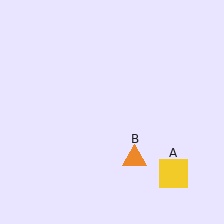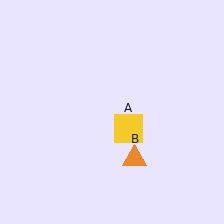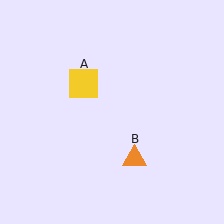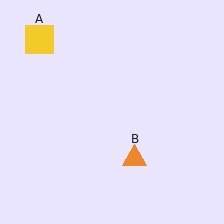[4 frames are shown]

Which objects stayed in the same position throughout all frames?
Orange triangle (object B) remained stationary.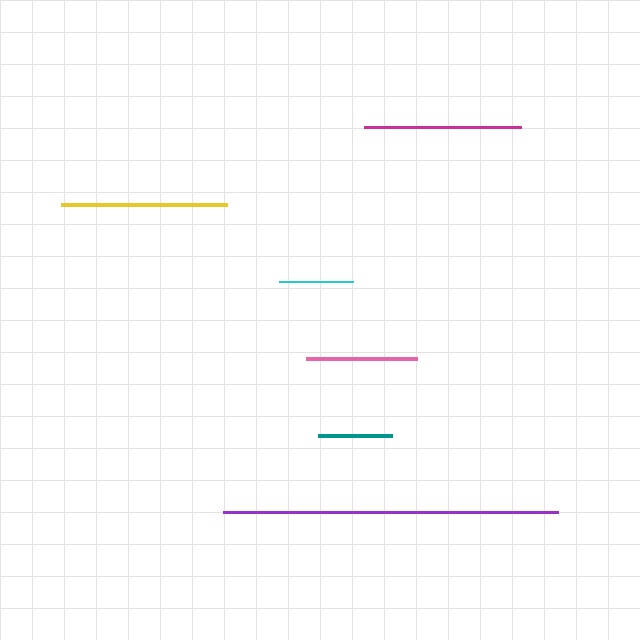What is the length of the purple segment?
The purple segment is approximately 335 pixels long.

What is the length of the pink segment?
The pink segment is approximately 111 pixels long.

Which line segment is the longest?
The purple line is the longest at approximately 335 pixels.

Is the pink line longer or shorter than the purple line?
The purple line is longer than the pink line.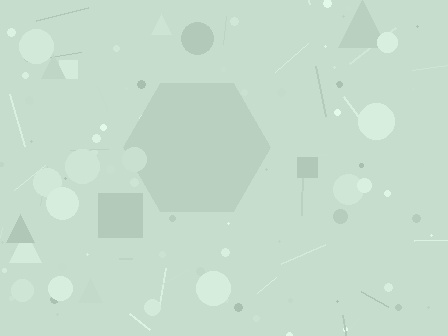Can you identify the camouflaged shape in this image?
The camouflaged shape is a hexagon.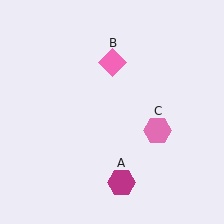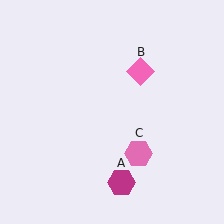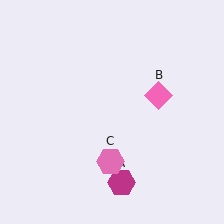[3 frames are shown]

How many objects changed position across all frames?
2 objects changed position: pink diamond (object B), pink hexagon (object C).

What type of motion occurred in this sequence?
The pink diamond (object B), pink hexagon (object C) rotated clockwise around the center of the scene.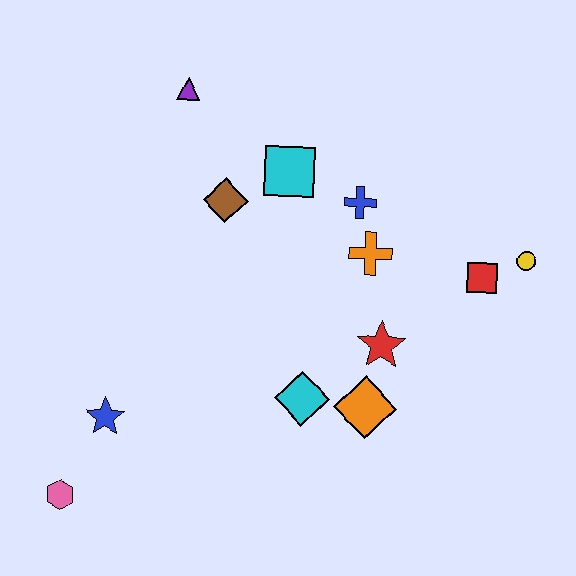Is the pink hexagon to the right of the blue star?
No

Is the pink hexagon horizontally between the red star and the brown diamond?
No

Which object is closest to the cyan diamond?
The orange diamond is closest to the cyan diamond.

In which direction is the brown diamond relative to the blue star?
The brown diamond is above the blue star.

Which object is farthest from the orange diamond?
The purple triangle is farthest from the orange diamond.